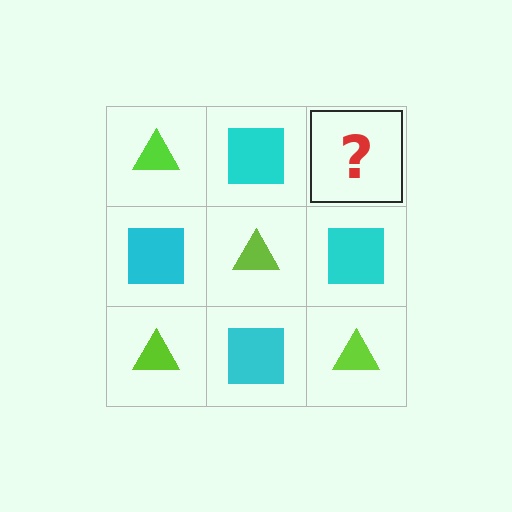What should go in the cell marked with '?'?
The missing cell should contain a lime triangle.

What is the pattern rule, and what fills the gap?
The rule is that it alternates lime triangle and cyan square in a checkerboard pattern. The gap should be filled with a lime triangle.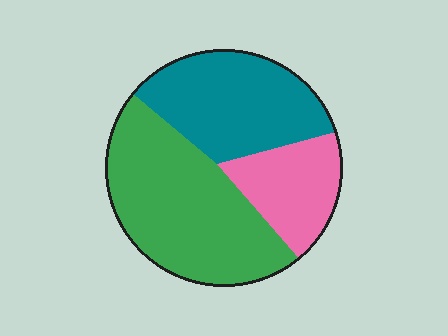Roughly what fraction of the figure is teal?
Teal takes up about one third (1/3) of the figure.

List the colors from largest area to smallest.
From largest to smallest: green, teal, pink.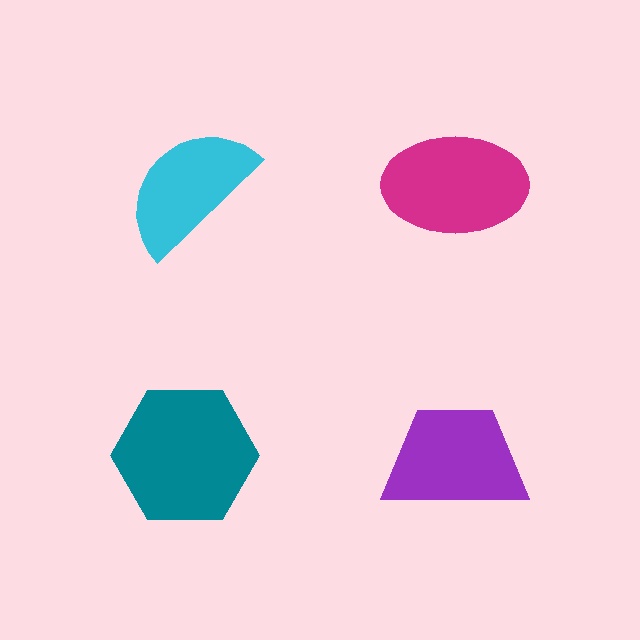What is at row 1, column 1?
A cyan semicircle.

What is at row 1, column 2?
A magenta ellipse.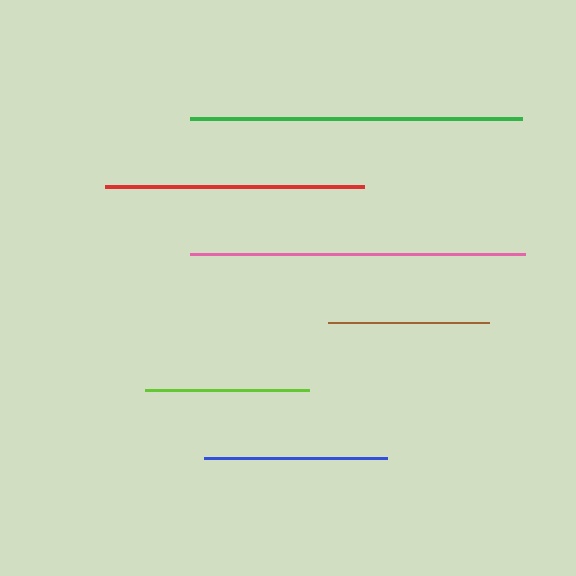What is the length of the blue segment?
The blue segment is approximately 183 pixels long.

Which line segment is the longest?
The pink line is the longest at approximately 334 pixels.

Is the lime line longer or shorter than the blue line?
The blue line is longer than the lime line.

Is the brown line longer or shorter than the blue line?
The blue line is longer than the brown line.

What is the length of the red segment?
The red segment is approximately 259 pixels long.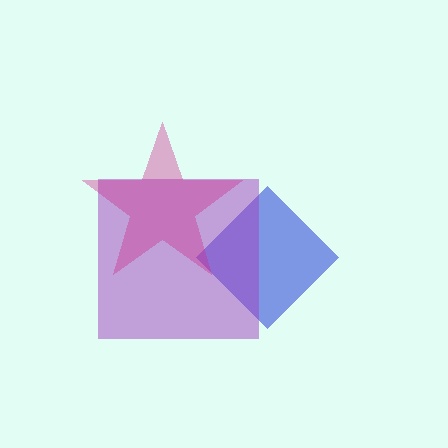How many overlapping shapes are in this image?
There are 3 overlapping shapes in the image.